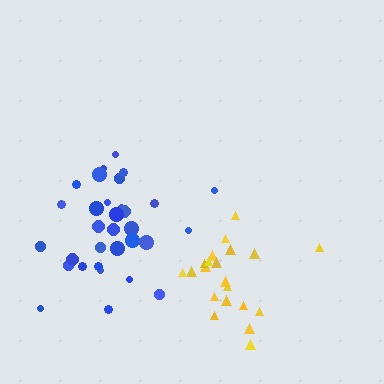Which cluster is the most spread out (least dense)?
Blue.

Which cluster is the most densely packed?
Yellow.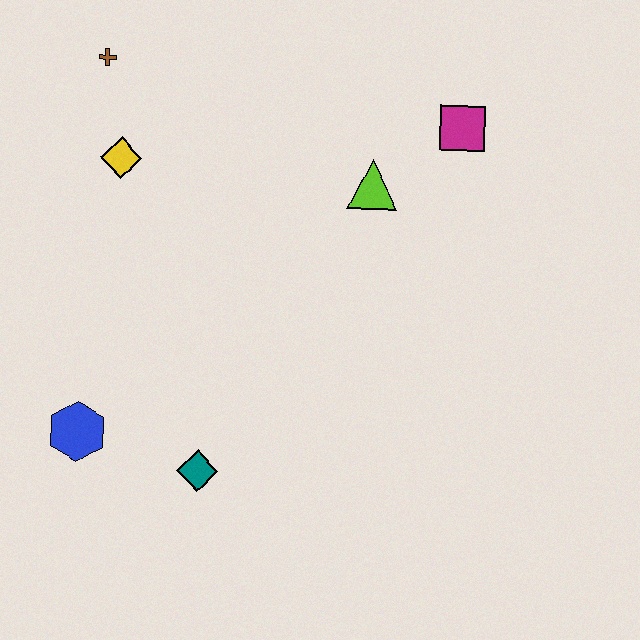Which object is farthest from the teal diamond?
The magenta square is farthest from the teal diamond.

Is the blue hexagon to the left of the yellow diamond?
Yes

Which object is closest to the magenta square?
The lime triangle is closest to the magenta square.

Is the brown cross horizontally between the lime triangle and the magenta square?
No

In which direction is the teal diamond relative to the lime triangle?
The teal diamond is below the lime triangle.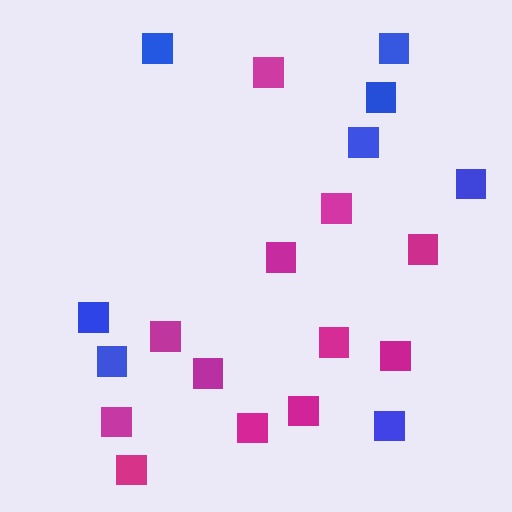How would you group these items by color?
There are 2 groups: one group of blue squares (8) and one group of magenta squares (12).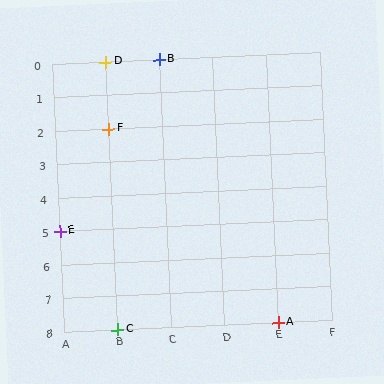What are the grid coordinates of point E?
Point E is at grid coordinates (A, 5).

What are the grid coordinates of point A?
Point A is at grid coordinates (E, 8).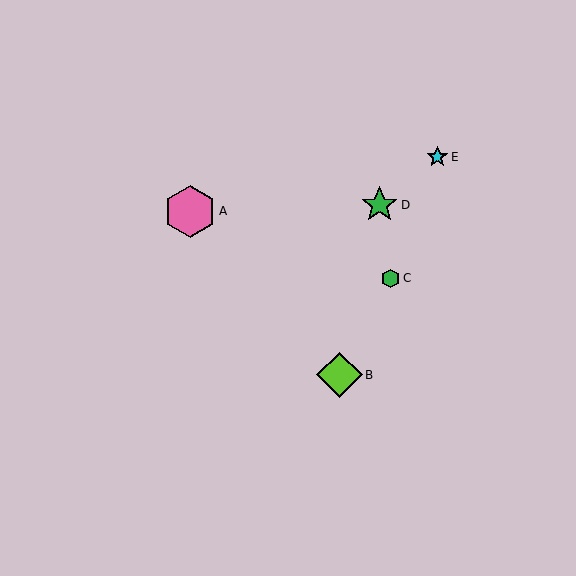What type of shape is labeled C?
Shape C is a green hexagon.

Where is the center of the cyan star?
The center of the cyan star is at (437, 157).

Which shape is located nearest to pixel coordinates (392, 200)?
The green star (labeled D) at (380, 205) is nearest to that location.